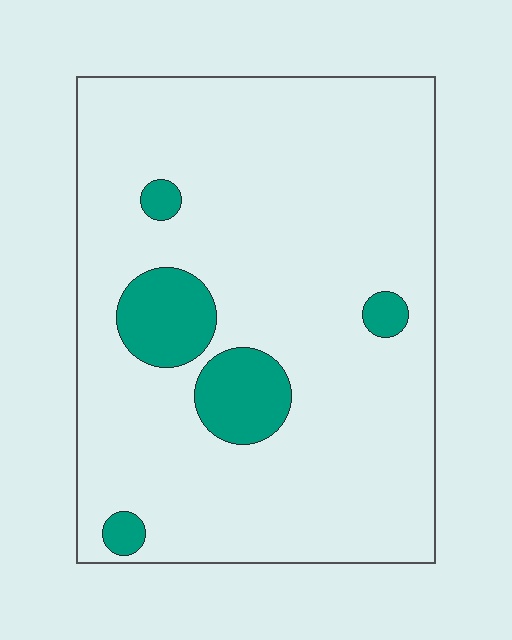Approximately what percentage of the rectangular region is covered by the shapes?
Approximately 10%.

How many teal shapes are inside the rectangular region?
5.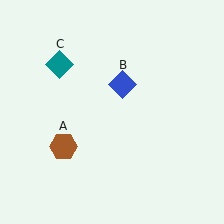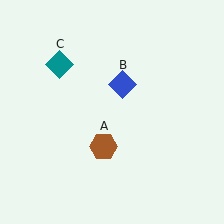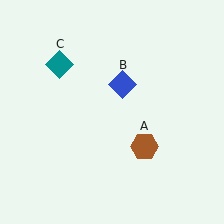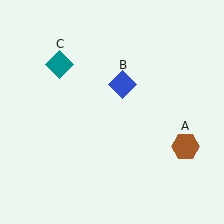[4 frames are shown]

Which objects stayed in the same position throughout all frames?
Blue diamond (object B) and teal diamond (object C) remained stationary.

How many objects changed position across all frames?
1 object changed position: brown hexagon (object A).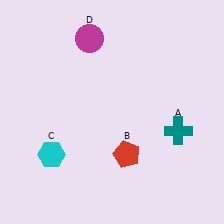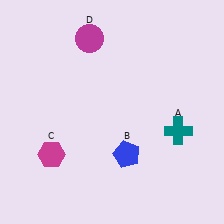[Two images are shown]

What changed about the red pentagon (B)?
In Image 1, B is red. In Image 2, it changed to blue.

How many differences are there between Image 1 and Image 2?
There are 2 differences between the two images.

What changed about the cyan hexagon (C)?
In Image 1, C is cyan. In Image 2, it changed to magenta.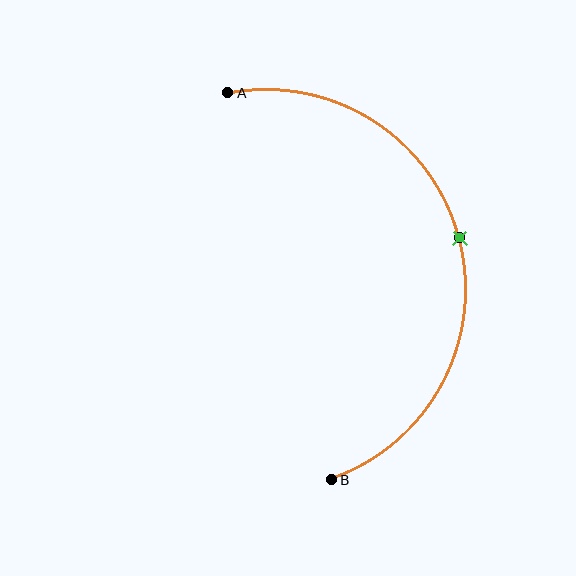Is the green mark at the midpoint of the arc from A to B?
Yes. The green mark lies on the arc at equal arc-length from both A and B — it is the arc midpoint.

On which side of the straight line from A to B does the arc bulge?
The arc bulges to the right of the straight line connecting A and B.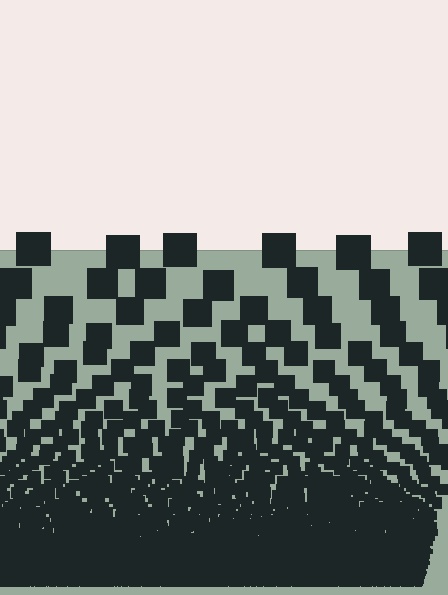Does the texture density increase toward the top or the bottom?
Density increases toward the bottom.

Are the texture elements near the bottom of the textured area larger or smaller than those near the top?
Smaller. The gradient is inverted — elements near the bottom are smaller and denser.